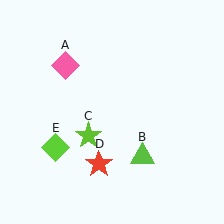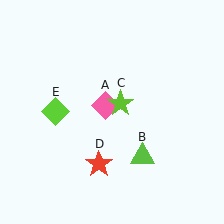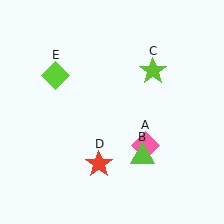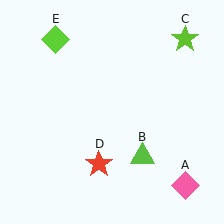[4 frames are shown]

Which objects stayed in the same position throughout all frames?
Lime triangle (object B) and red star (object D) remained stationary.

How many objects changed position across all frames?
3 objects changed position: pink diamond (object A), lime star (object C), lime diamond (object E).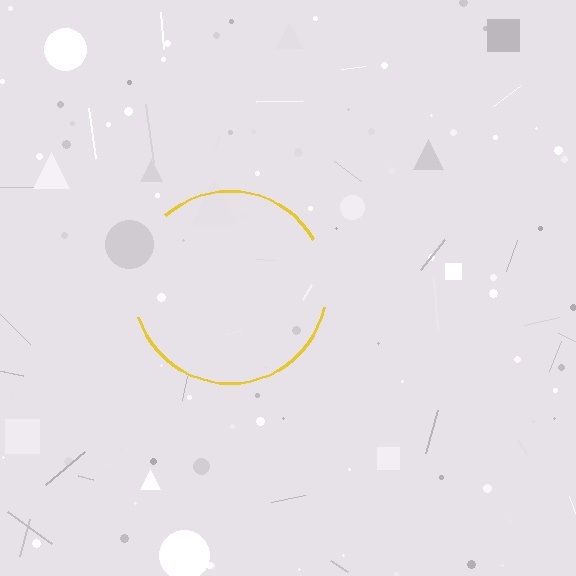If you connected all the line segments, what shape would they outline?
They would outline a circle.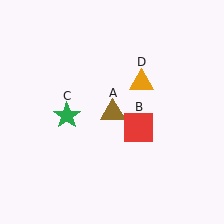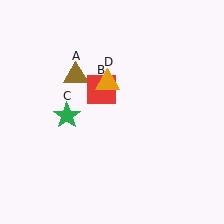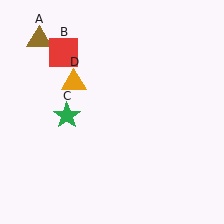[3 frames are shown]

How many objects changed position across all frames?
3 objects changed position: brown triangle (object A), red square (object B), orange triangle (object D).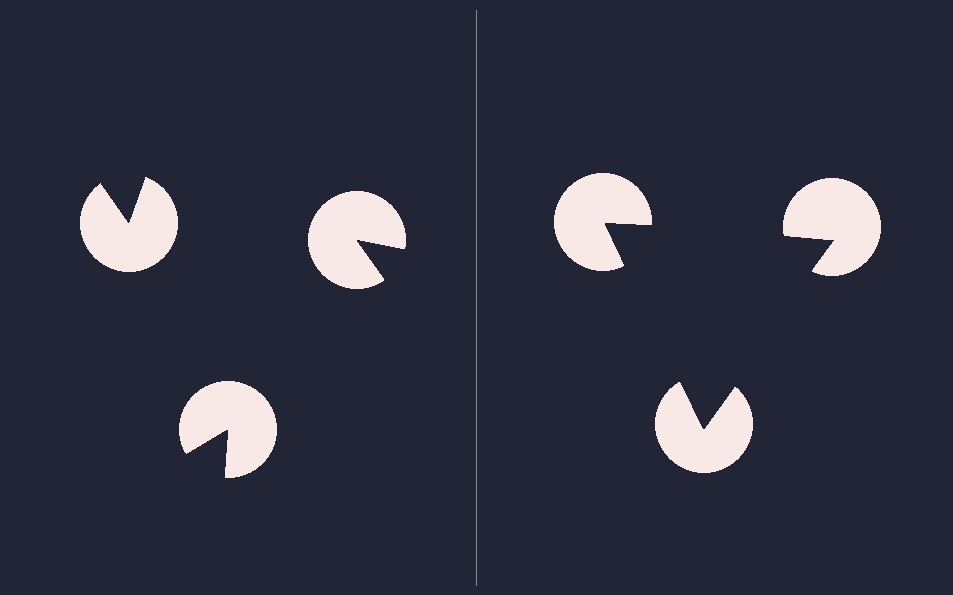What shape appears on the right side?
An illusory triangle.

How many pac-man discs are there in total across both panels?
6 — 3 on each side.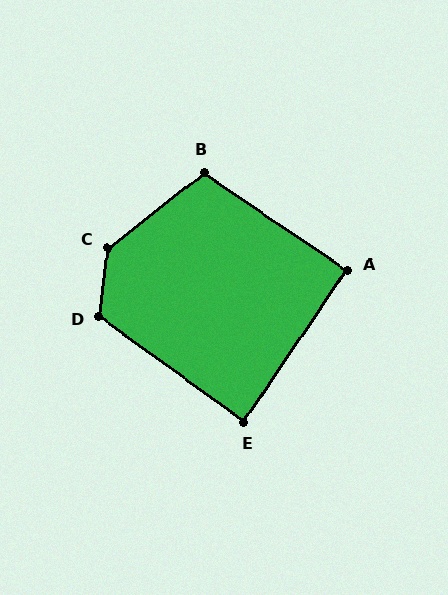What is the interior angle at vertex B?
Approximately 108 degrees (obtuse).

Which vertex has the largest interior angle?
C, at approximately 135 degrees.